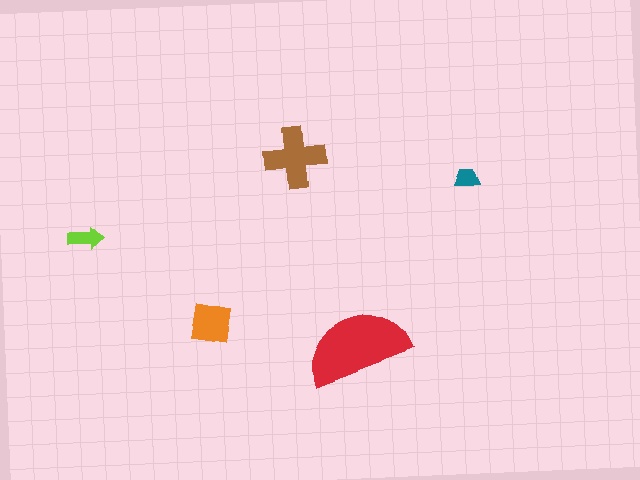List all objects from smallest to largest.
The teal trapezoid, the lime arrow, the orange square, the brown cross, the red semicircle.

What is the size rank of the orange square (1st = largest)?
3rd.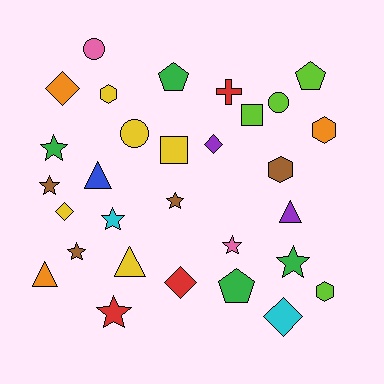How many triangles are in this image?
There are 4 triangles.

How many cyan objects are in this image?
There are 2 cyan objects.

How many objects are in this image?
There are 30 objects.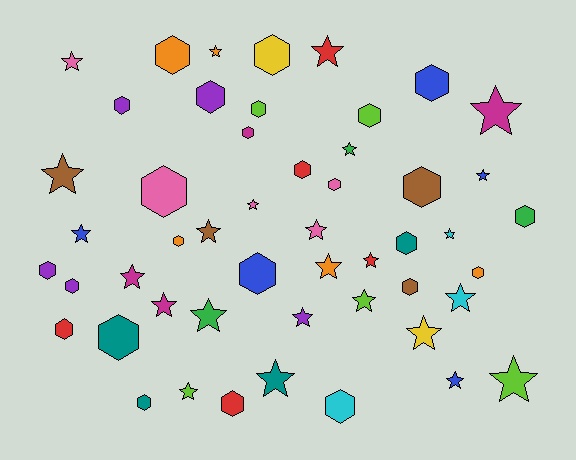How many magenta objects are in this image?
There are 4 magenta objects.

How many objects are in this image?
There are 50 objects.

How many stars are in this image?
There are 25 stars.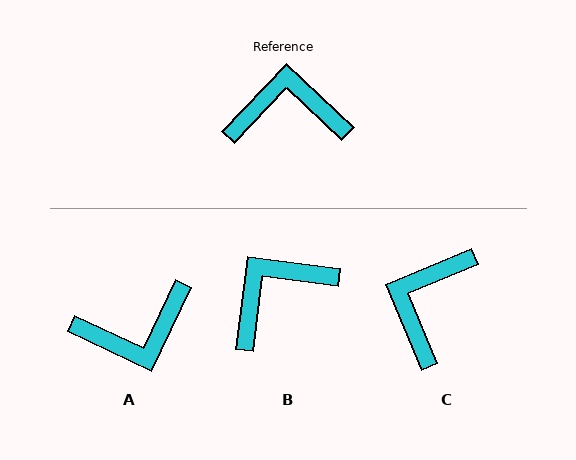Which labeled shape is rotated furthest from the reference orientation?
A, about 162 degrees away.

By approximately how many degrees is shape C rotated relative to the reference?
Approximately 66 degrees counter-clockwise.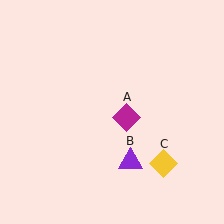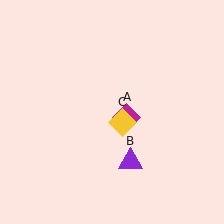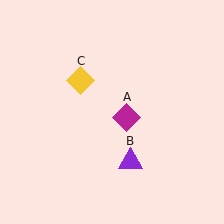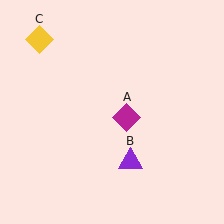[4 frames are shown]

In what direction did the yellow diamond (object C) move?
The yellow diamond (object C) moved up and to the left.